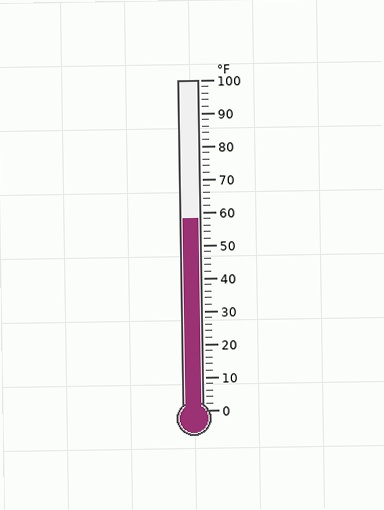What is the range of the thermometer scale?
The thermometer scale ranges from 0°F to 100°F.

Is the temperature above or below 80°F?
The temperature is below 80°F.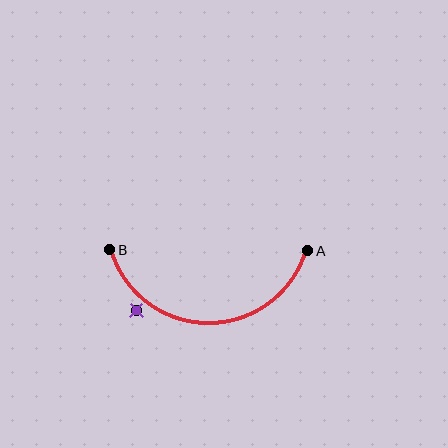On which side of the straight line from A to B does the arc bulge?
The arc bulges below the straight line connecting A and B.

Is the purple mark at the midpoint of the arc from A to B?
No — the purple mark does not lie on the arc at all. It sits slightly outside the curve.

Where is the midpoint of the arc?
The arc midpoint is the point on the curve farthest from the straight line joining A and B. It sits below that line.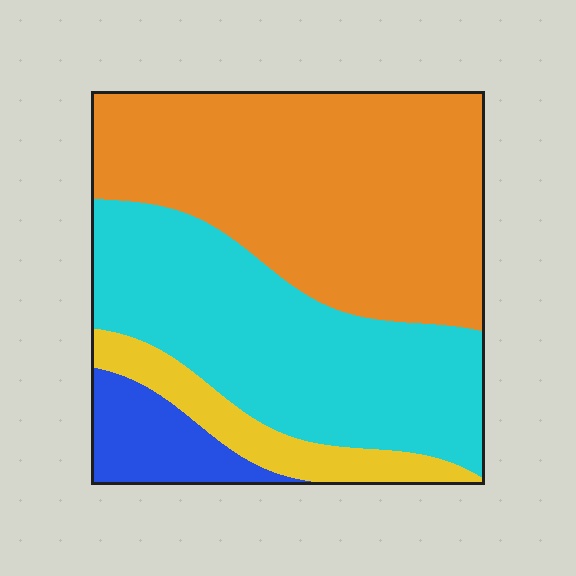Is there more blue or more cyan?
Cyan.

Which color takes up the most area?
Orange, at roughly 45%.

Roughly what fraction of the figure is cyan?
Cyan covers roughly 35% of the figure.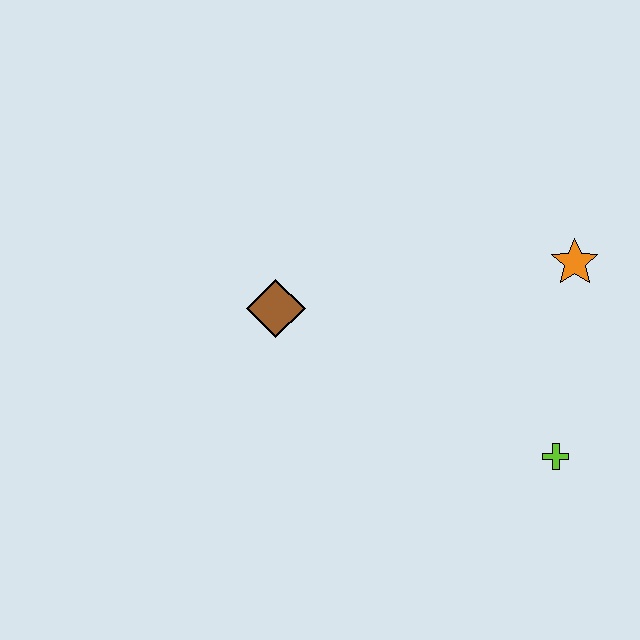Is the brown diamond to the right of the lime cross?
No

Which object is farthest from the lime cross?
The brown diamond is farthest from the lime cross.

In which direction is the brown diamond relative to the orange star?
The brown diamond is to the left of the orange star.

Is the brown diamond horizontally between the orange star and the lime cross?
No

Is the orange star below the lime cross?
No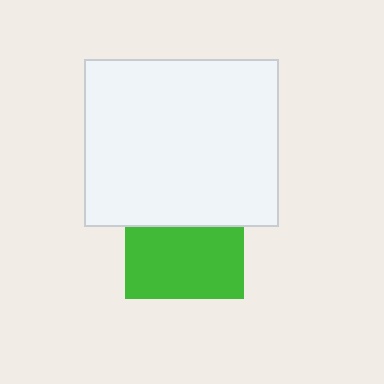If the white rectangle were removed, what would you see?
You would see the complete green square.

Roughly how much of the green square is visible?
About half of it is visible (roughly 60%).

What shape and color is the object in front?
The object in front is a white rectangle.